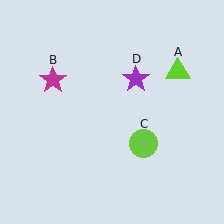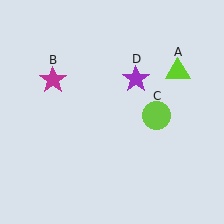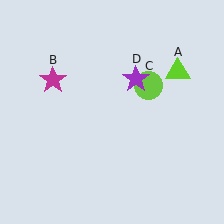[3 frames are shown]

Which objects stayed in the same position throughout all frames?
Lime triangle (object A) and magenta star (object B) and purple star (object D) remained stationary.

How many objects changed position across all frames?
1 object changed position: lime circle (object C).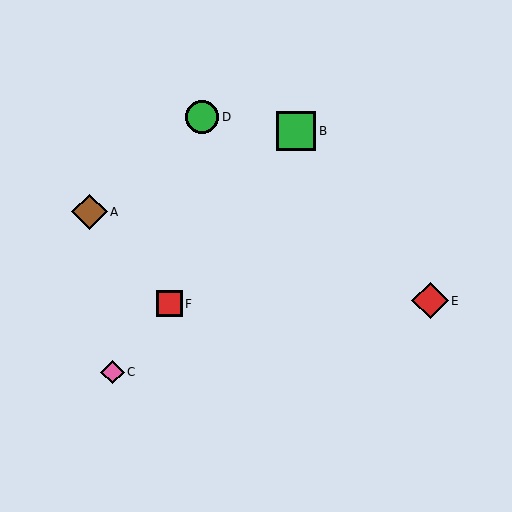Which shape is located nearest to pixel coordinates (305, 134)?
The green square (labeled B) at (296, 131) is nearest to that location.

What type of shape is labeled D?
Shape D is a green circle.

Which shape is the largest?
The green square (labeled B) is the largest.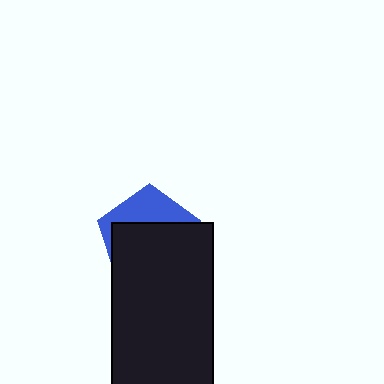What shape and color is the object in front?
The object in front is a black rectangle.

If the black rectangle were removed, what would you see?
You would see the complete blue pentagon.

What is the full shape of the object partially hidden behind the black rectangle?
The partially hidden object is a blue pentagon.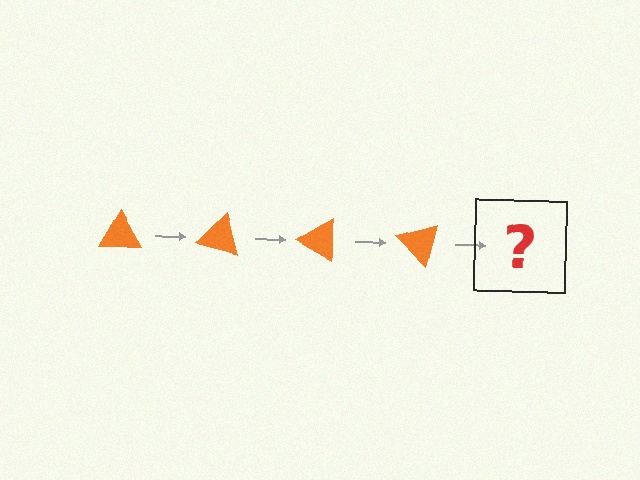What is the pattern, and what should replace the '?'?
The pattern is that the triangle rotates 15 degrees each step. The '?' should be an orange triangle rotated 60 degrees.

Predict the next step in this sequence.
The next step is an orange triangle rotated 60 degrees.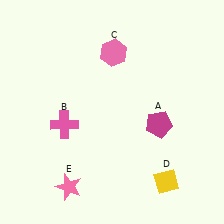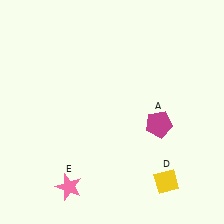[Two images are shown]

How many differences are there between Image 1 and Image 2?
There are 2 differences between the two images.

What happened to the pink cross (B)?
The pink cross (B) was removed in Image 2. It was in the bottom-left area of Image 1.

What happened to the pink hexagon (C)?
The pink hexagon (C) was removed in Image 2. It was in the top-right area of Image 1.